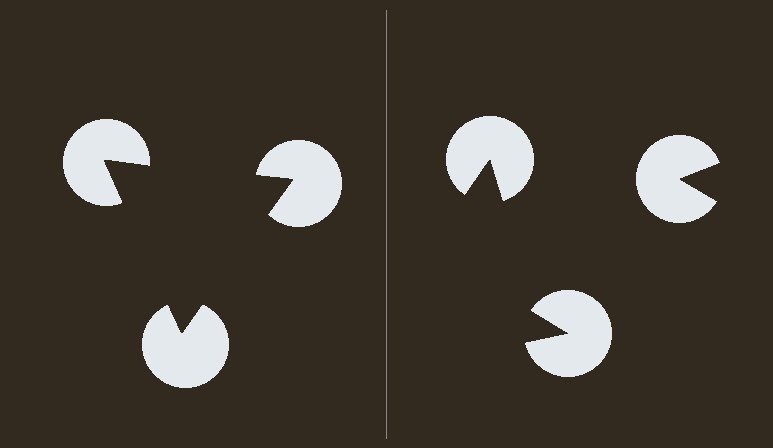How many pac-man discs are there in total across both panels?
6 — 3 on each side.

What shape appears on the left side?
An illusory triangle.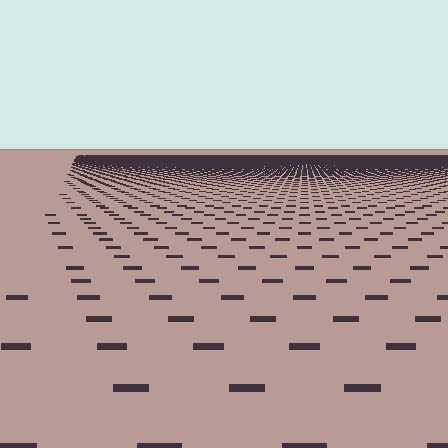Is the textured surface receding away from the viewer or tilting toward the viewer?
The surface is receding away from the viewer. Texture elements get smaller and denser toward the top.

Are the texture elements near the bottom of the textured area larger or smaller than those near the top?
Larger. Near the bottom, elements are closer to the viewer and appear at a bigger on-screen size.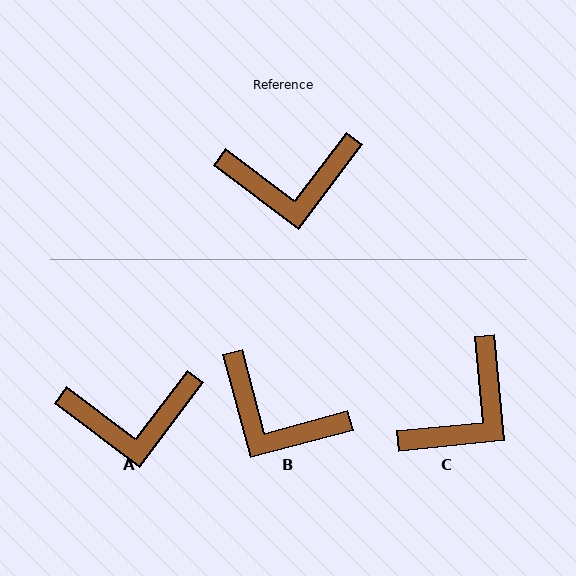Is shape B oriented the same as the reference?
No, it is off by about 38 degrees.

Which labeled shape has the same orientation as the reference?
A.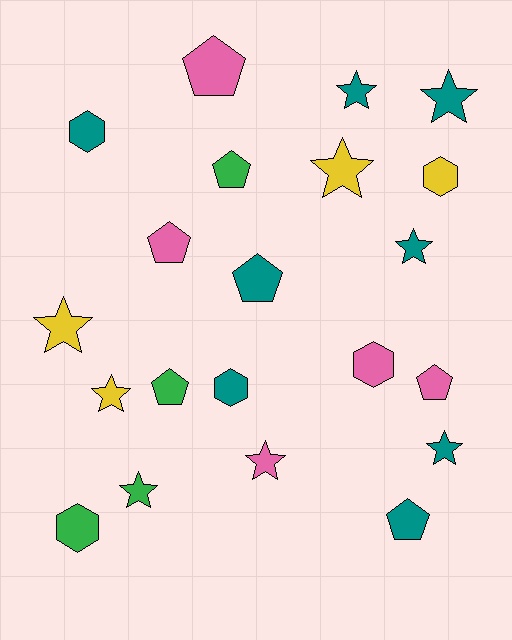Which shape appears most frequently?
Star, with 9 objects.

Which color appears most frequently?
Teal, with 8 objects.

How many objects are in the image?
There are 21 objects.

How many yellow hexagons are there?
There is 1 yellow hexagon.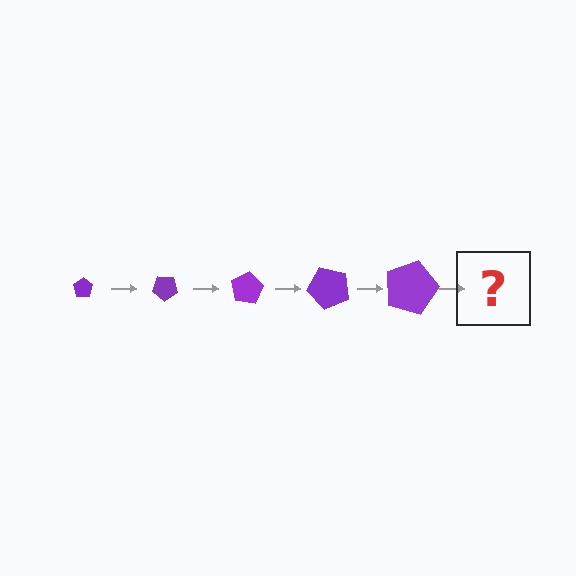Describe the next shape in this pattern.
It should be a pentagon, larger than the previous one and rotated 200 degrees from the start.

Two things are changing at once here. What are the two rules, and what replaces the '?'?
The two rules are that the pentagon grows larger each step and it rotates 40 degrees each step. The '?' should be a pentagon, larger than the previous one and rotated 200 degrees from the start.